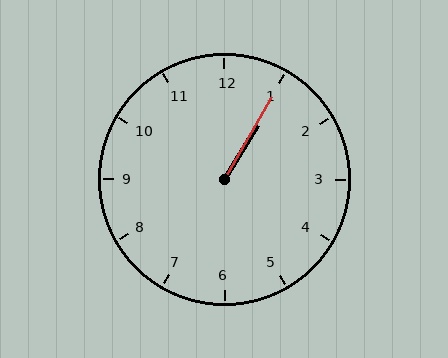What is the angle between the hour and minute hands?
Approximately 2 degrees.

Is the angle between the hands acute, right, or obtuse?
It is acute.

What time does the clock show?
1:05.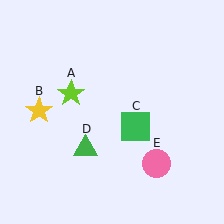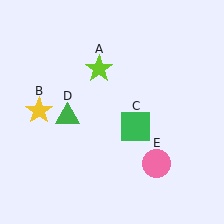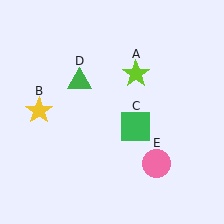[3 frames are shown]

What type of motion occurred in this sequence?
The lime star (object A), green triangle (object D) rotated clockwise around the center of the scene.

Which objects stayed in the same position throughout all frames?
Yellow star (object B) and green square (object C) and pink circle (object E) remained stationary.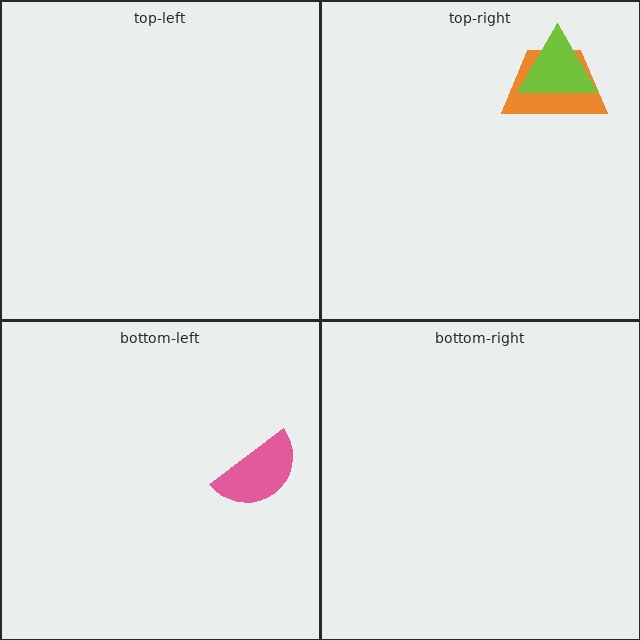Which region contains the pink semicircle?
The bottom-left region.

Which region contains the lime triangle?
The top-right region.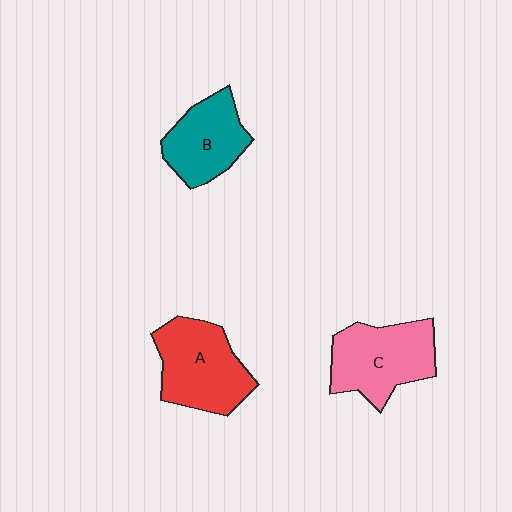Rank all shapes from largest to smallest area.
From largest to smallest: A (red), C (pink), B (teal).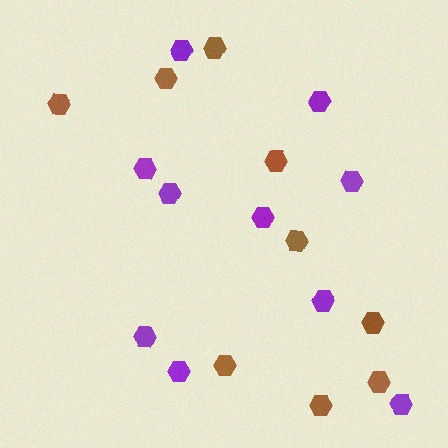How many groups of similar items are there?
There are 2 groups: one group of brown hexagons (9) and one group of purple hexagons (10).